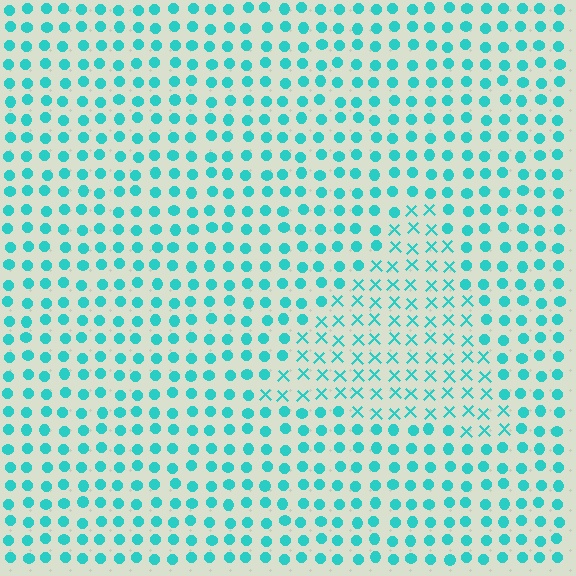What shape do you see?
I see a triangle.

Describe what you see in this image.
The image is filled with small cyan elements arranged in a uniform grid. A triangle-shaped region contains X marks, while the surrounding area contains circles. The boundary is defined purely by the change in element shape.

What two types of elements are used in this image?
The image uses X marks inside the triangle region and circles outside it.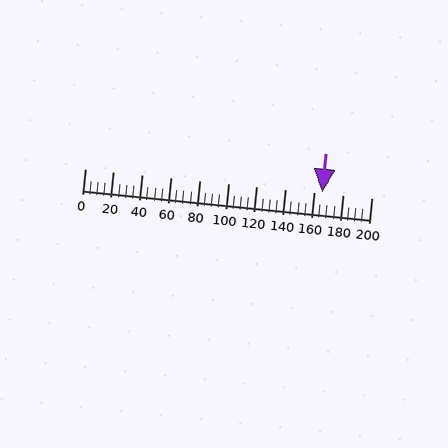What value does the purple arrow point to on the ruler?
The purple arrow points to approximately 166.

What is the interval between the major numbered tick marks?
The major tick marks are spaced 20 units apart.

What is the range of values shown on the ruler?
The ruler shows values from 0 to 200.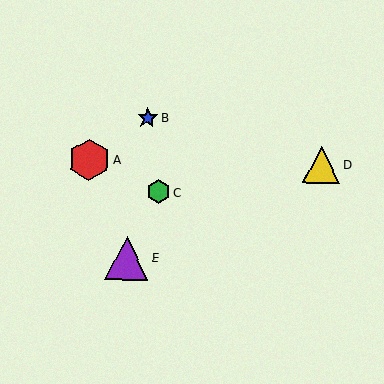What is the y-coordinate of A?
Object A is at y≈160.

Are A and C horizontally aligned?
No, A is at y≈160 and C is at y≈192.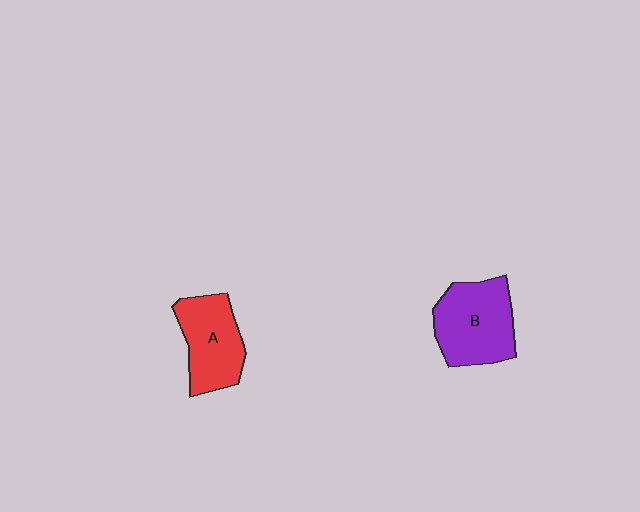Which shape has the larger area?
Shape B (purple).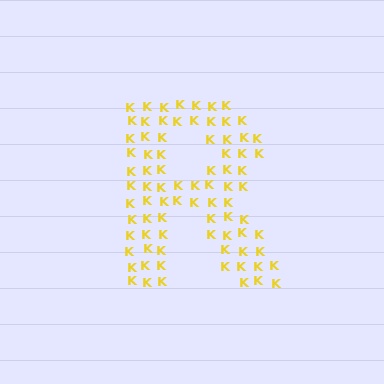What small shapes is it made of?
It is made of small letter K's.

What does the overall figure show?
The overall figure shows the letter R.